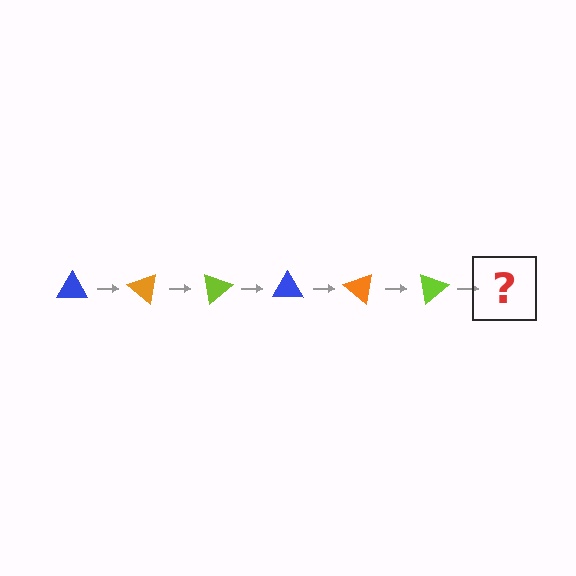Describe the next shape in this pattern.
It should be a blue triangle, rotated 240 degrees from the start.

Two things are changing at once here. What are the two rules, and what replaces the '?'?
The two rules are that it rotates 40 degrees each step and the color cycles through blue, orange, and lime. The '?' should be a blue triangle, rotated 240 degrees from the start.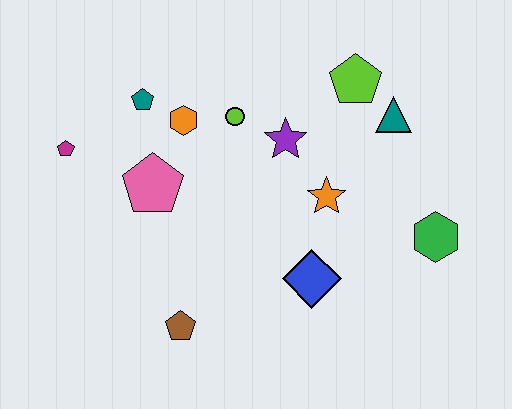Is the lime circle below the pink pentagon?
No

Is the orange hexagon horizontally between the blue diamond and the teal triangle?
No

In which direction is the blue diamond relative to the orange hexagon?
The blue diamond is below the orange hexagon.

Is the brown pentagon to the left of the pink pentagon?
No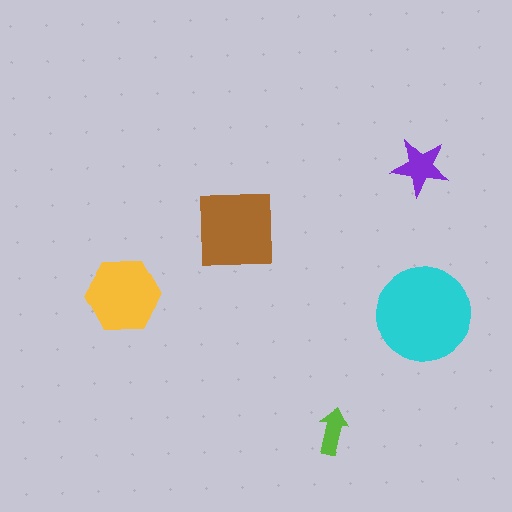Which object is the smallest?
The lime arrow.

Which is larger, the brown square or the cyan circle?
The cyan circle.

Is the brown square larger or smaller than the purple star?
Larger.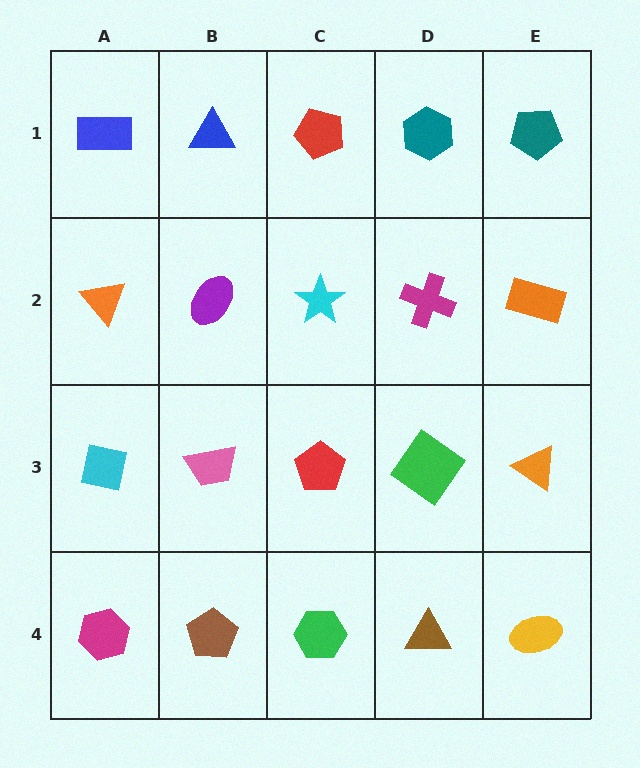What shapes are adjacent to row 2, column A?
A blue rectangle (row 1, column A), a cyan square (row 3, column A), a purple ellipse (row 2, column B).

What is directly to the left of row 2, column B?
An orange triangle.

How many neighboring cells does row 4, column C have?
3.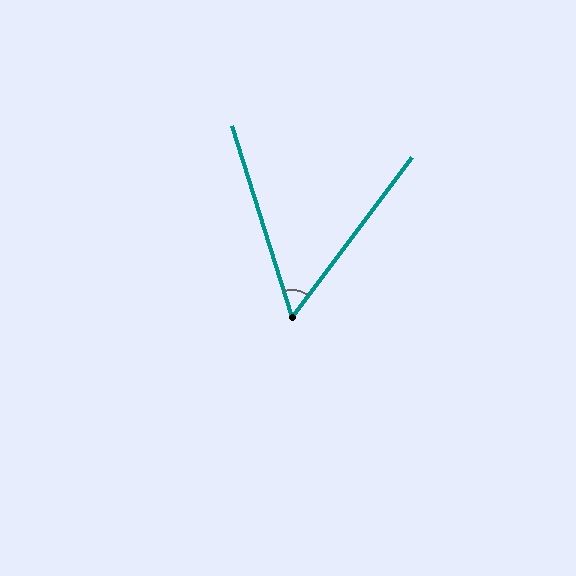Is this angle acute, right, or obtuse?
It is acute.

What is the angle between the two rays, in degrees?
Approximately 54 degrees.